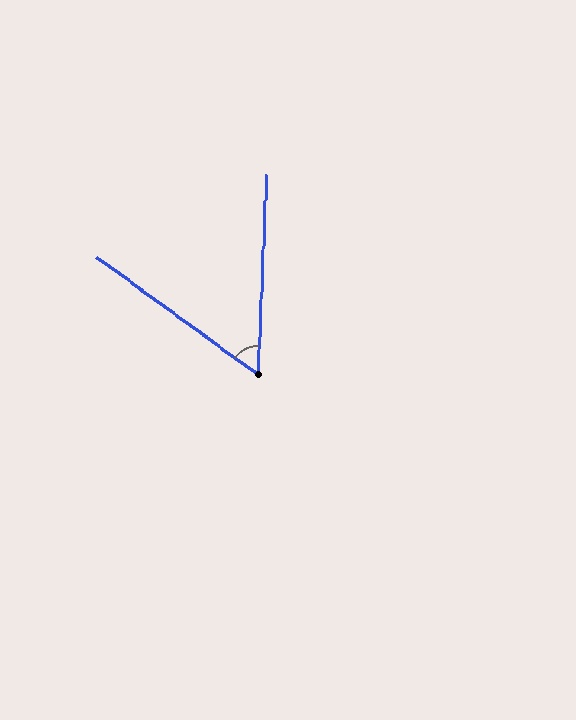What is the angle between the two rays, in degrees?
Approximately 56 degrees.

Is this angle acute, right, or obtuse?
It is acute.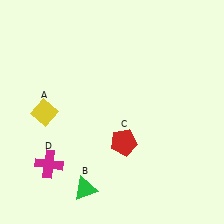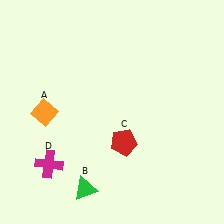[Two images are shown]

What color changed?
The diamond (A) changed from yellow in Image 1 to orange in Image 2.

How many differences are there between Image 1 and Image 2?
There is 1 difference between the two images.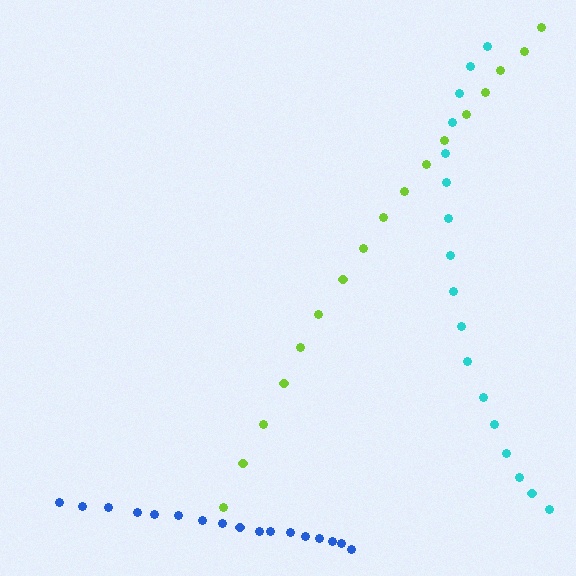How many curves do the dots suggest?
There are 3 distinct paths.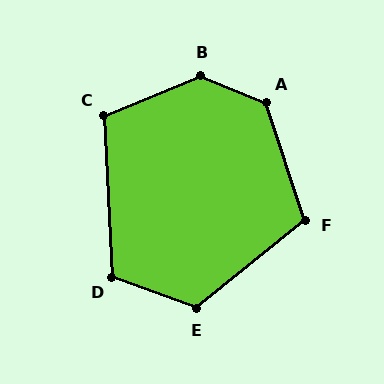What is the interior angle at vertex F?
Approximately 111 degrees (obtuse).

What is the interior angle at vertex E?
Approximately 120 degrees (obtuse).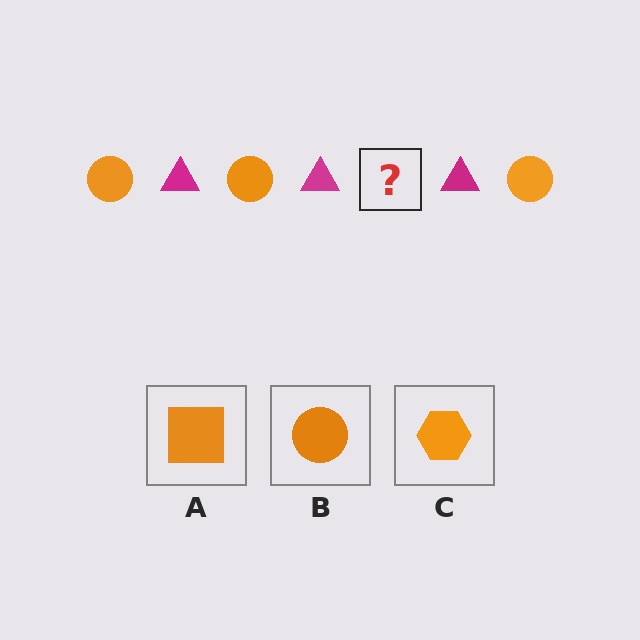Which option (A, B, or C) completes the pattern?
B.